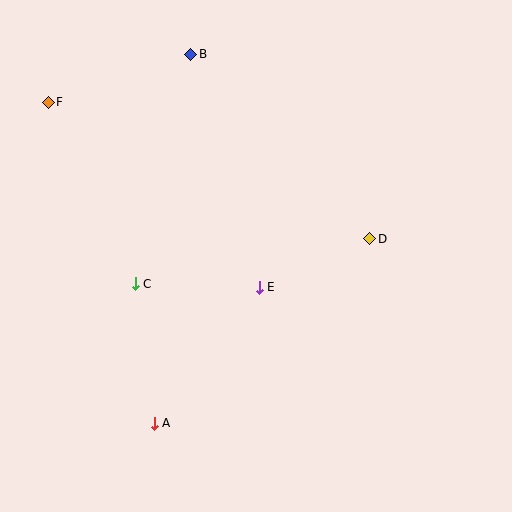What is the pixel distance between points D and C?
The distance between D and C is 238 pixels.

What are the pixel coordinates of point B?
Point B is at (191, 54).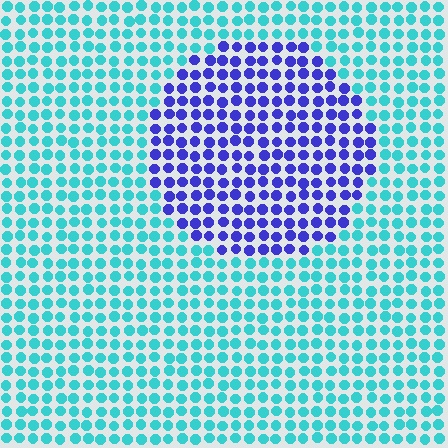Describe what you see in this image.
The image is filled with small cyan elements in a uniform arrangement. A circle-shaped region is visible where the elements are tinted to a slightly different hue, forming a subtle color boundary.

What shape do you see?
I see a circle.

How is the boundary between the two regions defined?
The boundary is defined purely by a slight shift in hue (about 63 degrees). Spacing, size, and orientation are identical on both sides.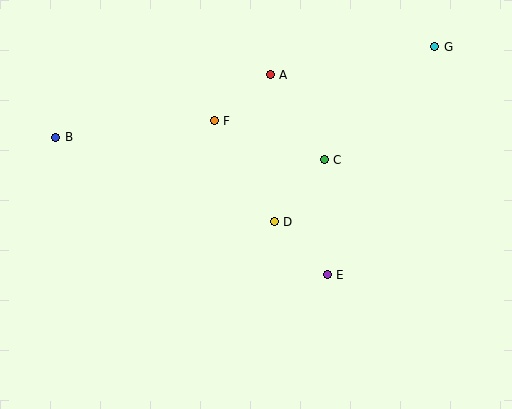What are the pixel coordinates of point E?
Point E is at (327, 275).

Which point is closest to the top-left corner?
Point B is closest to the top-left corner.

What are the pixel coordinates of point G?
Point G is at (435, 47).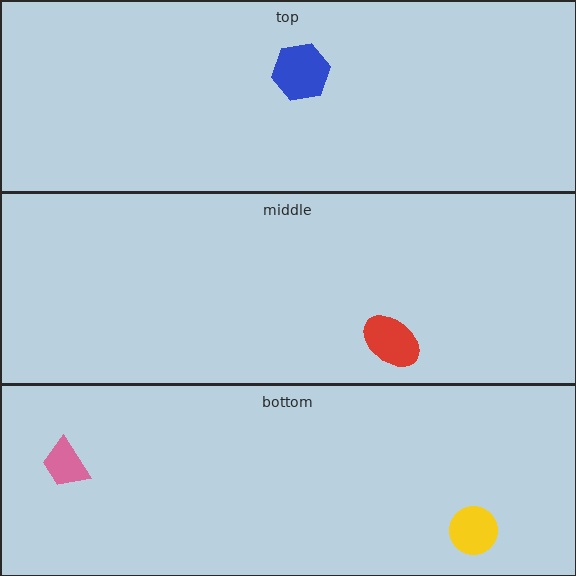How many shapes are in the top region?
1.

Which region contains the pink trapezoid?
The bottom region.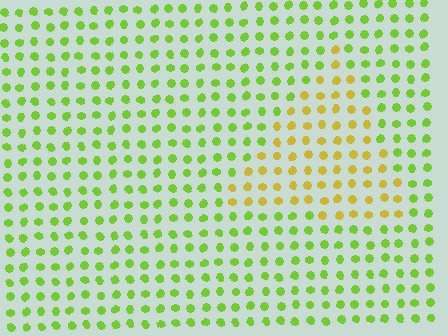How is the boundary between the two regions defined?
The boundary is defined purely by a slight shift in hue (about 42 degrees). Spacing, size, and orientation are identical on both sides.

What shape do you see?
I see a triangle.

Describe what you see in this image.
The image is filled with small lime elements in a uniform arrangement. A triangle-shaped region is visible where the elements are tinted to a slightly different hue, forming a subtle color boundary.